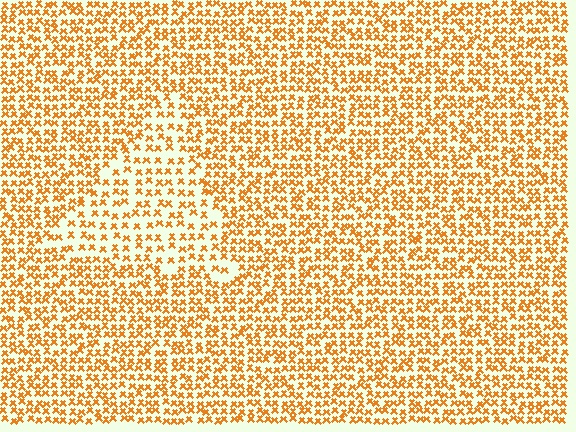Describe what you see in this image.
The image contains small orange elements arranged at two different densities. A triangle-shaped region is visible where the elements are less densely packed than the surrounding area.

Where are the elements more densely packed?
The elements are more densely packed outside the triangle boundary.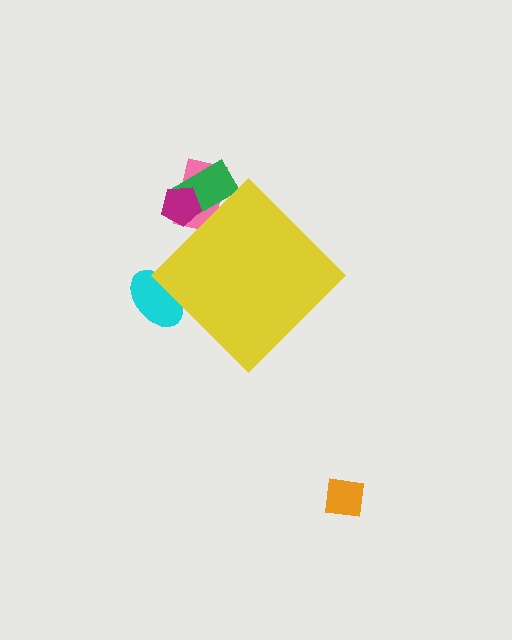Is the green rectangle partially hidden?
Yes, the green rectangle is partially hidden behind the yellow diamond.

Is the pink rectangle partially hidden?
Yes, the pink rectangle is partially hidden behind the yellow diamond.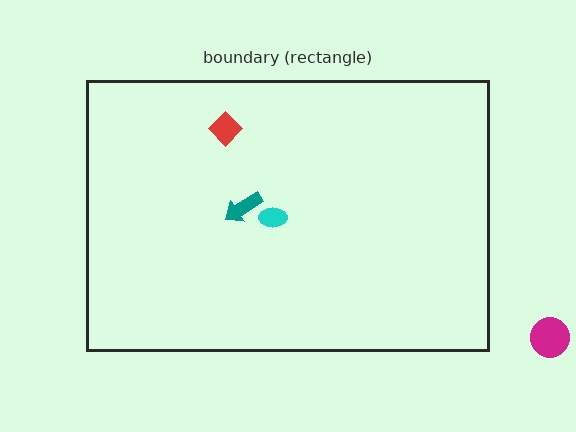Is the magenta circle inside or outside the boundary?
Outside.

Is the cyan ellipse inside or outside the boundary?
Inside.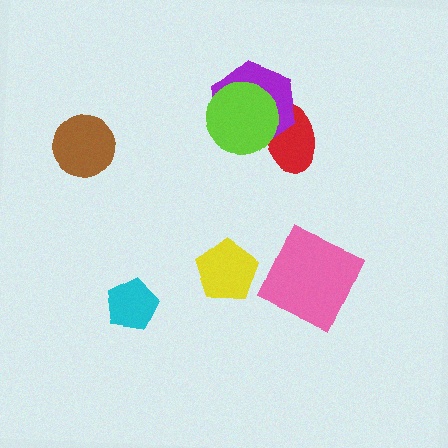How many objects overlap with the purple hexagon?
2 objects overlap with the purple hexagon.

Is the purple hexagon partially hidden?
Yes, it is partially covered by another shape.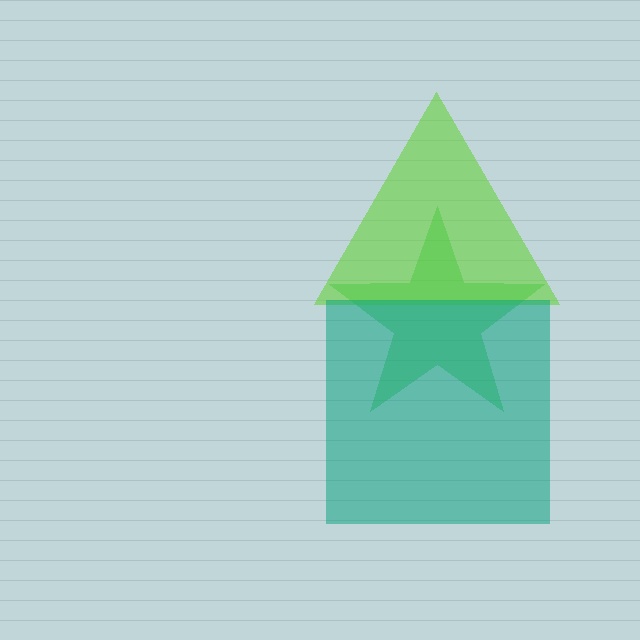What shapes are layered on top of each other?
The layered shapes are: a green star, a lime triangle, a teal square.